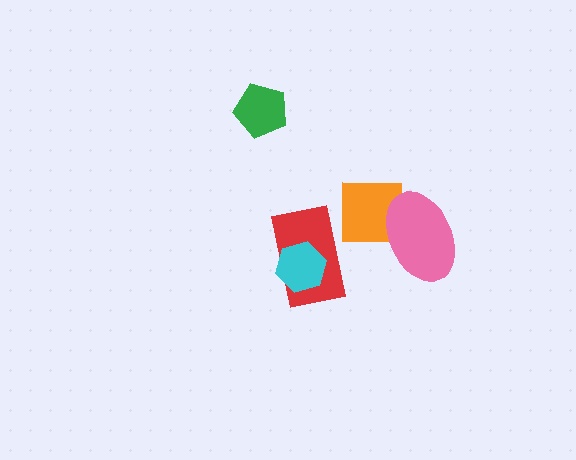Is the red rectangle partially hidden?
Yes, it is partially covered by another shape.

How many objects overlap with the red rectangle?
1 object overlaps with the red rectangle.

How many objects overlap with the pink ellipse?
1 object overlaps with the pink ellipse.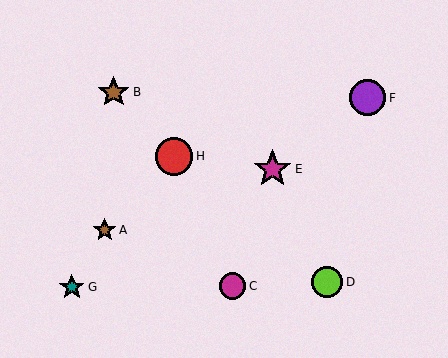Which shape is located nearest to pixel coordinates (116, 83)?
The brown star (labeled B) at (114, 92) is nearest to that location.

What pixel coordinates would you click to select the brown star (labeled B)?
Click at (114, 92) to select the brown star B.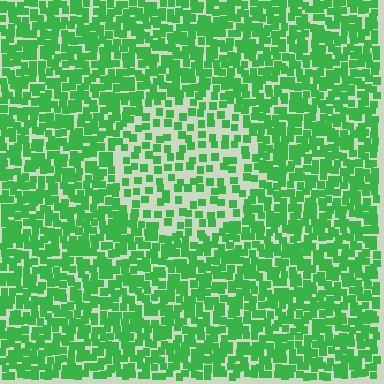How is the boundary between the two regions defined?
The boundary is defined by a change in element density (approximately 2.1x ratio). All elements are the same color, size, and shape.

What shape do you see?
I see a circle.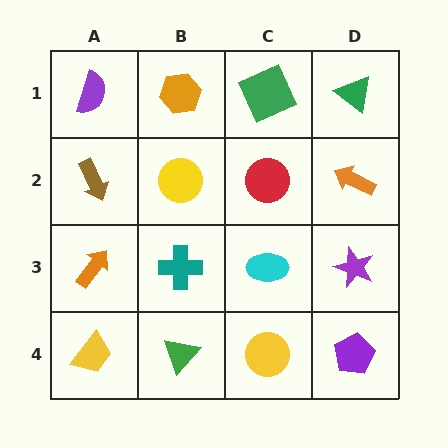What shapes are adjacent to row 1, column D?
An orange arrow (row 2, column D), a green square (row 1, column C).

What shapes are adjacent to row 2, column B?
An orange hexagon (row 1, column B), a teal cross (row 3, column B), a brown arrow (row 2, column A), a red circle (row 2, column C).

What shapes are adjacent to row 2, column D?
A green triangle (row 1, column D), a purple star (row 3, column D), a red circle (row 2, column C).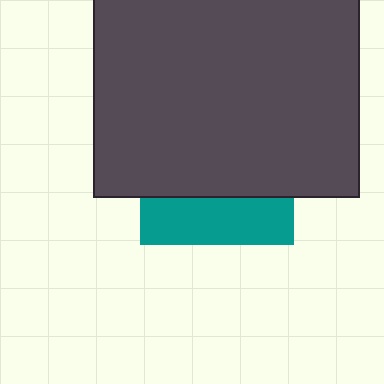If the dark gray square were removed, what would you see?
You would see the complete teal square.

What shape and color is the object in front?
The object in front is a dark gray square.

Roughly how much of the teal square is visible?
A small part of it is visible (roughly 31%).